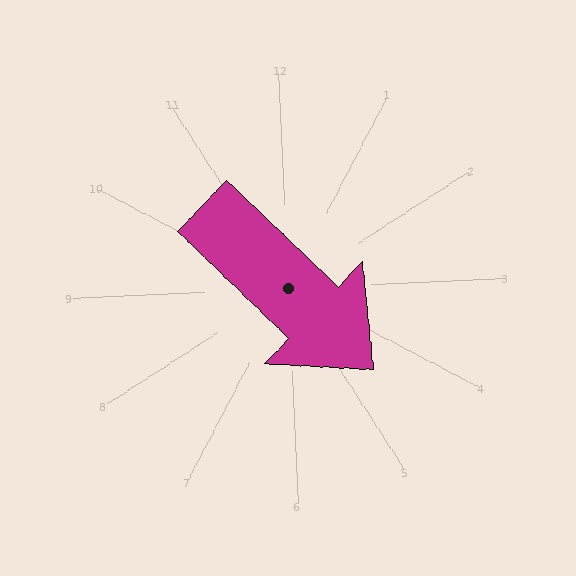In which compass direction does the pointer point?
Southeast.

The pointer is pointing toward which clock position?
Roughly 5 o'clock.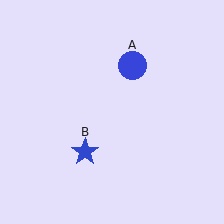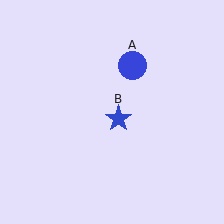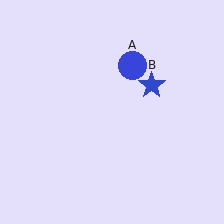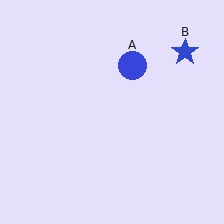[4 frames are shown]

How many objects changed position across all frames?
1 object changed position: blue star (object B).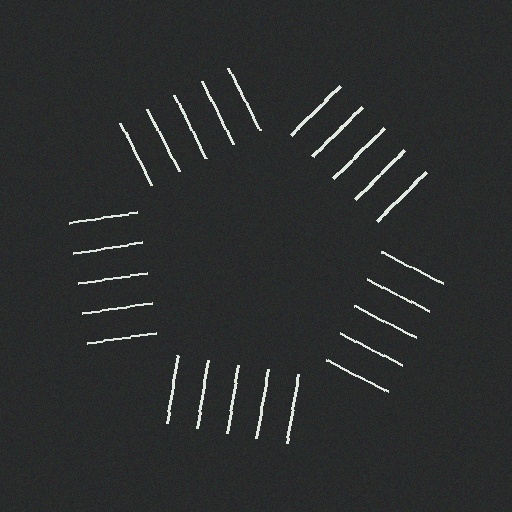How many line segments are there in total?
25 — 5 along each of the 5 edges.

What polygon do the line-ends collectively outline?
An illusory pentagon — the line segments terminate on its edges but no continuous stroke is drawn.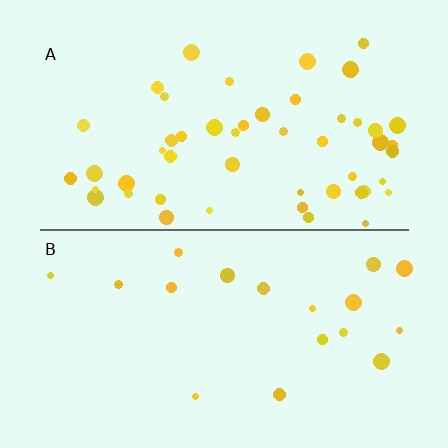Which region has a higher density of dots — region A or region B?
A (the top).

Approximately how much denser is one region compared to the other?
Approximately 2.7× — region A over region B.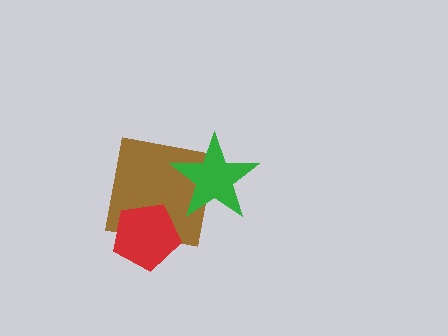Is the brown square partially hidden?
Yes, it is partially covered by another shape.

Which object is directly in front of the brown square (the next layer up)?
The red pentagon is directly in front of the brown square.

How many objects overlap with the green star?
1 object overlaps with the green star.